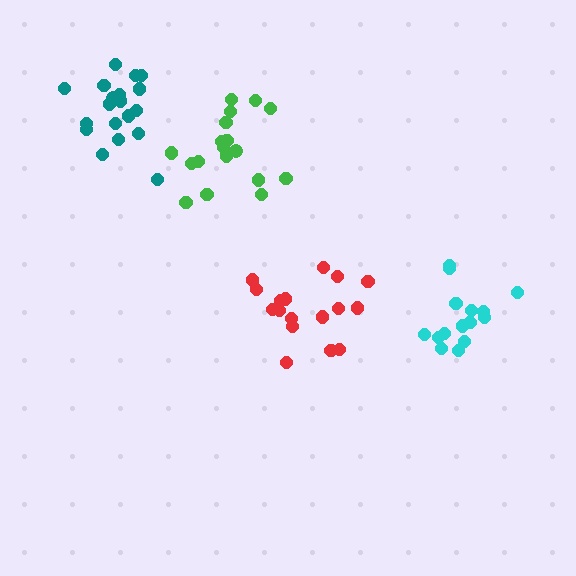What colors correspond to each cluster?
The clusters are colored: teal, red, green, cyan.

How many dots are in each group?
Group 1: 19 dots, Group 2: 17 dots, Group 3: 18 dots, Group 4: 15 dots (69 total).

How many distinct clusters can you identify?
There are 4 distinct clusters.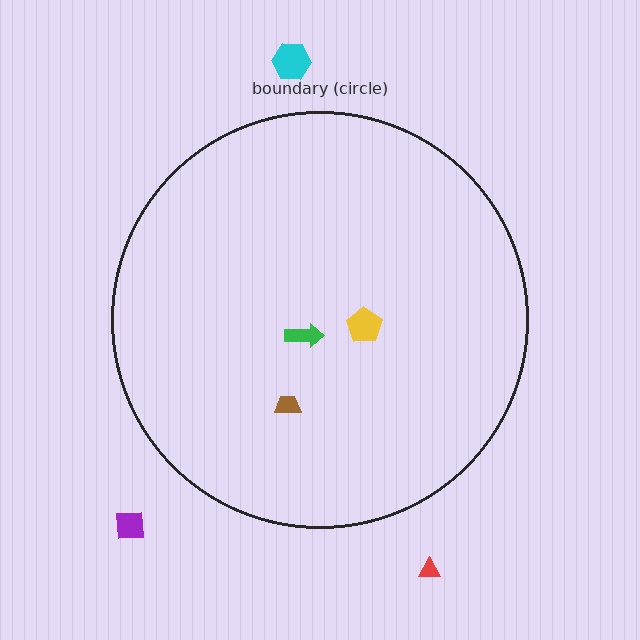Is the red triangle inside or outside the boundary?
Outside.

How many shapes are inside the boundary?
3 inside, 3 outside.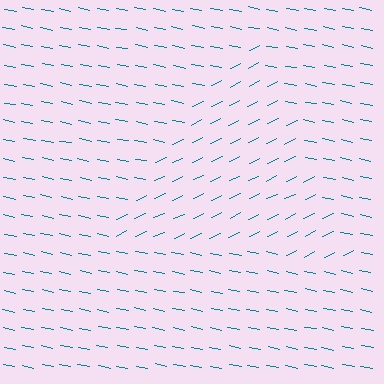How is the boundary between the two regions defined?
The boundary is defined purely by a change in line orientation (approximately 37 degrees difference). All lines are the same color and thickness.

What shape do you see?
I see a triangle.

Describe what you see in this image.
The image is filled with small teal line segments. A triangle region in the image has lines oriented differently from the surrounding lines, creating a visible texture boundary.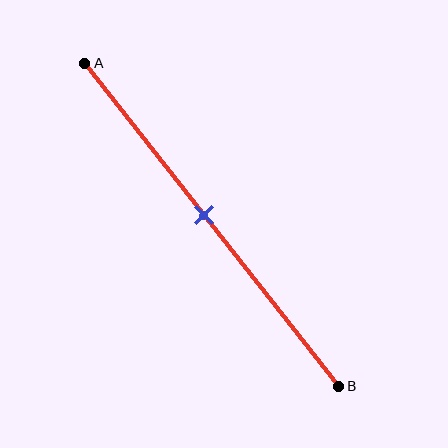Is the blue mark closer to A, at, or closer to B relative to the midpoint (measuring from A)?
The blue mark is approximately at the midpoint of segment AB.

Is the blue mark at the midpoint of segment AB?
Yes, the mark is approximately at the midpoint.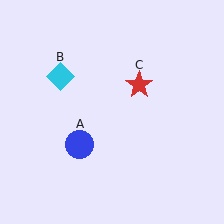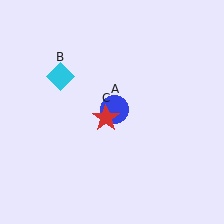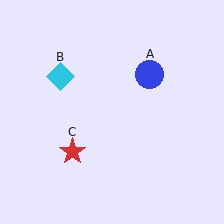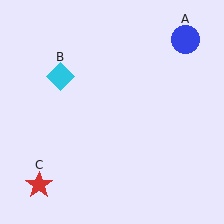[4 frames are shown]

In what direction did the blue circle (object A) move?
The blue circle (object A) moved up and to the right.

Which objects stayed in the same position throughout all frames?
Cyan diamond (object B) remained stationary.